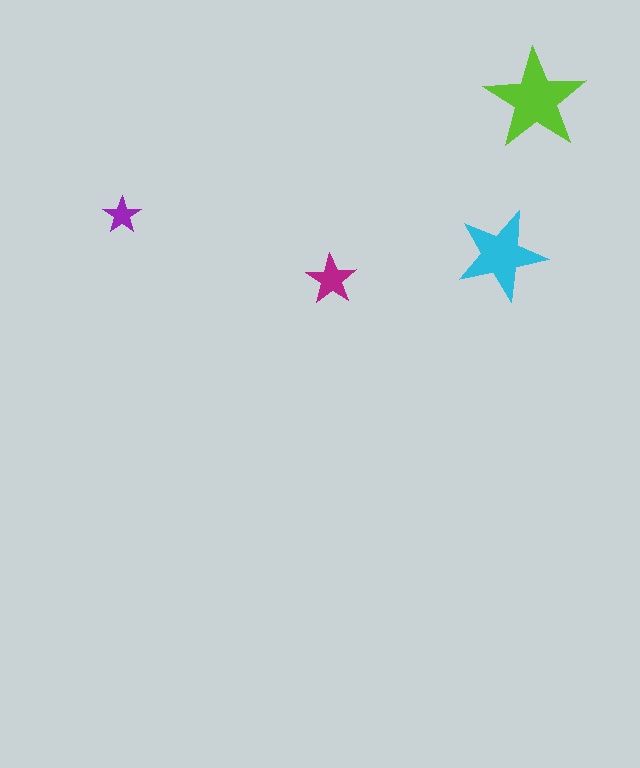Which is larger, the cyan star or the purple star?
The cyan one.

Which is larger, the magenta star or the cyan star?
The cyan one.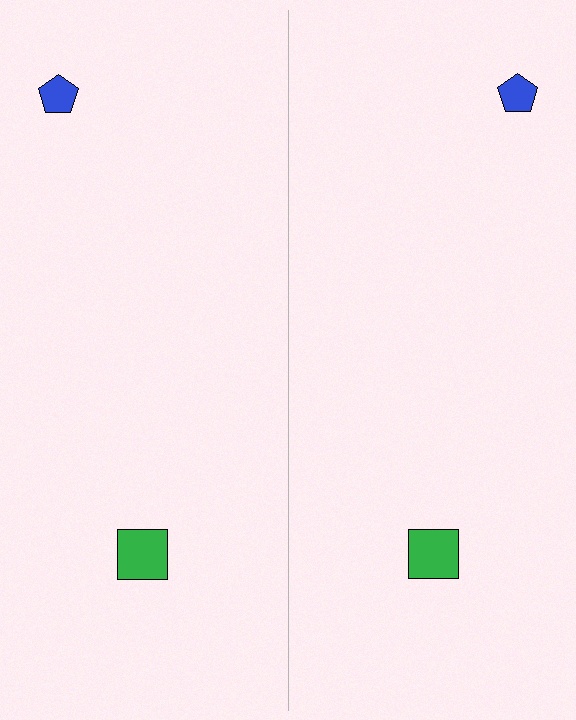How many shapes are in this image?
There are 4 shapes in this image.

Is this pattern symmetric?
Yes, this pattern has bilateral (reflection) symmetry.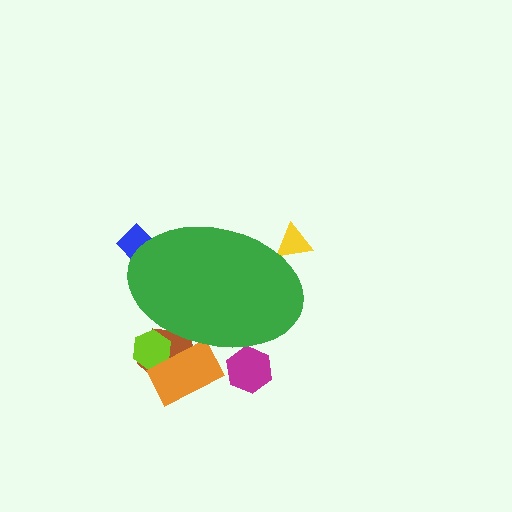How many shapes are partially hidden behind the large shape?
6 shapes are partially hidden.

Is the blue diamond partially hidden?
Yes, the blue diamond is partially hidden behind the green ellipse.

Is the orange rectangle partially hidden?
Yes, the orange rectangle is partially hidden behind the green ellipse.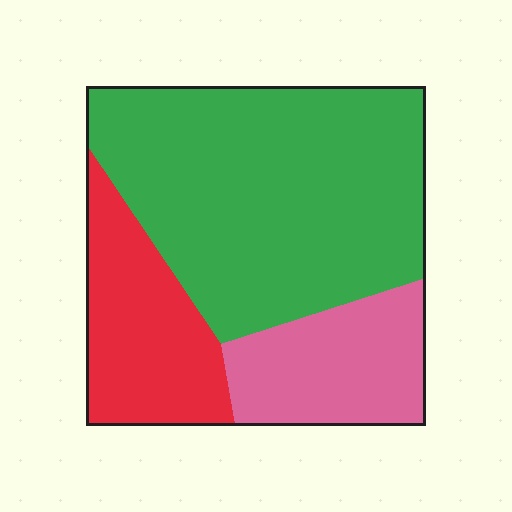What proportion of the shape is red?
Red takes up about one fifth (1/5) of the shape.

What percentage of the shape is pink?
Pink covers roughly 20% of the shape.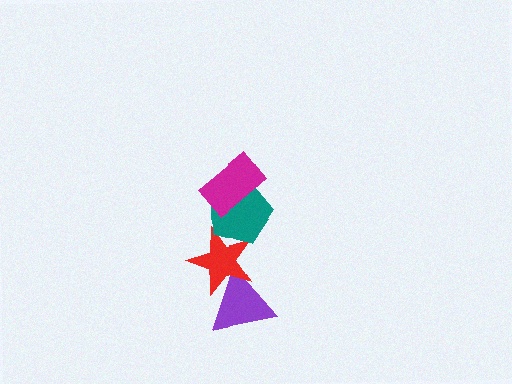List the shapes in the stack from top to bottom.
From top to bottom: the magenta rectangle, the teal pentagon, the red star, the purple triangle.